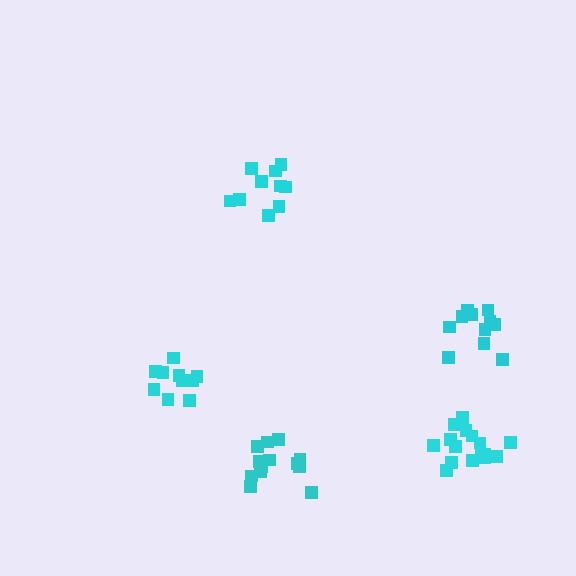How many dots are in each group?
Group 1: 10 dots, Group 2: 11 dots, Group 3: 16 dots, Group 4: 10 dots, Group 5: 13 dots (60 total).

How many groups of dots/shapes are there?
There are 5 groups.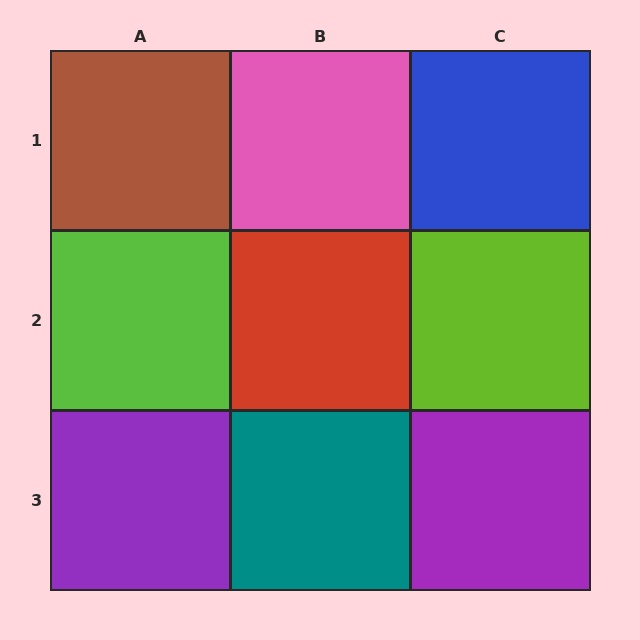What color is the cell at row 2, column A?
Lime.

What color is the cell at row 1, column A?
Brown.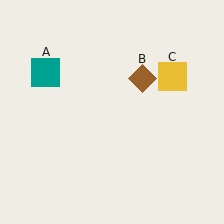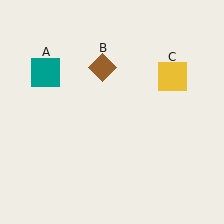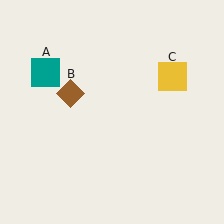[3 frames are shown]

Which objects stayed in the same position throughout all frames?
Teal square (object A) and yellow square (object C) remained stationary.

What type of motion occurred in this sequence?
The brown diamond (object B) rotated counterclockwise around the center of the scene.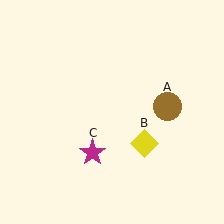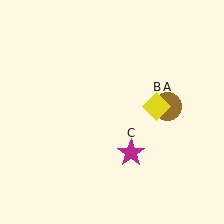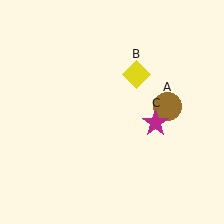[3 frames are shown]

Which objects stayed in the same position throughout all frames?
Brown circle (object A) remained stationary.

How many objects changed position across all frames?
2 objects changed position: yellow diamond (object B), magenta star (object C).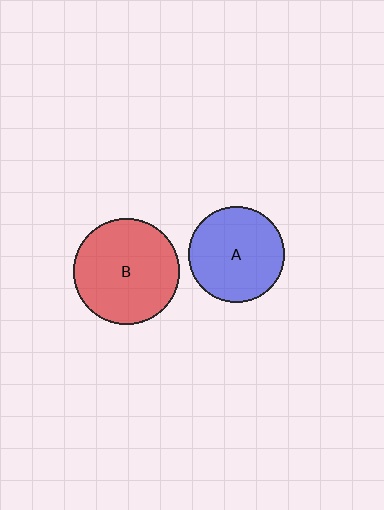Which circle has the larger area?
Circle B (red).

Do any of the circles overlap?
No, none of the circles overlap.